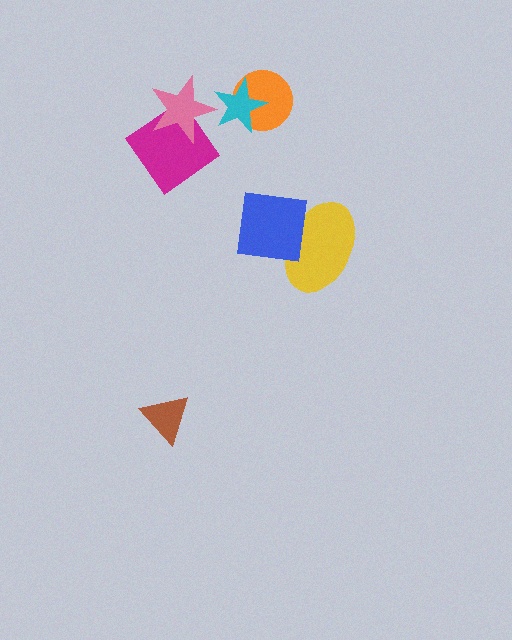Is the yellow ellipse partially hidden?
Yes, it is partially covered by another shape.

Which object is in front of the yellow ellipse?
The blue square is in front of the yellow ellipse.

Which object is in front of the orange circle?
The cyan star is in front of the orange circle.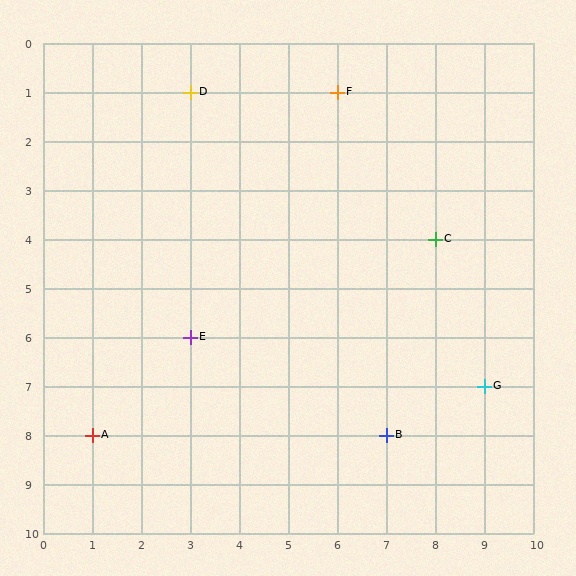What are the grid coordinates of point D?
Point D is at grid coordinates (3, 1).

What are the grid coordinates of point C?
Point C is at grid coordinates (8, 4).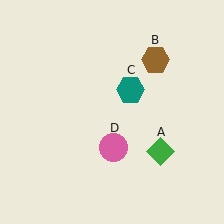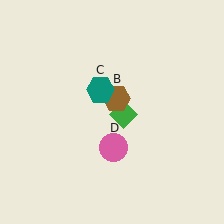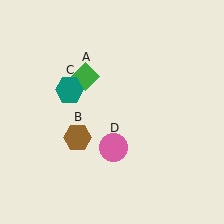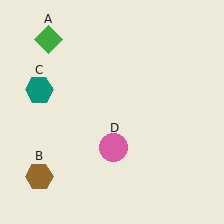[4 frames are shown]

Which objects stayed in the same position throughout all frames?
Pink circle (object D) remained stationary.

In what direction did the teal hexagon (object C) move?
The teal hexagon (object C) moved left.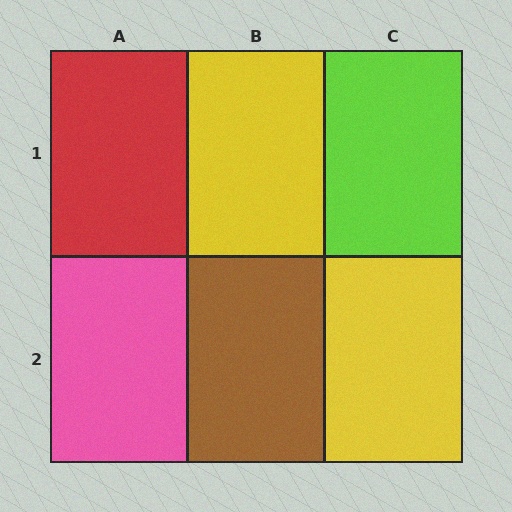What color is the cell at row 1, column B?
Yellow.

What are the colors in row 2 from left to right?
Pink, brown, yellow.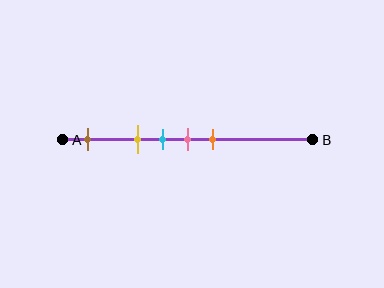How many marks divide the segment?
There are 5 marks dividing the segment.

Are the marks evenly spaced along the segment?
No, the marks are not evenly spaced.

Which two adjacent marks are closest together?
The cyan and pink marks are the closest adjacent pair.